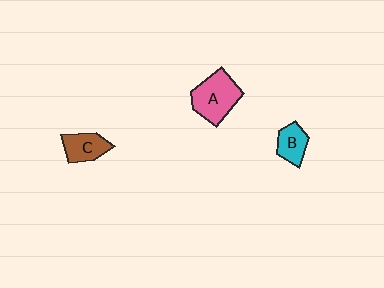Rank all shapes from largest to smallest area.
From largest to smallest: A (pink), C (brown), B (cyan).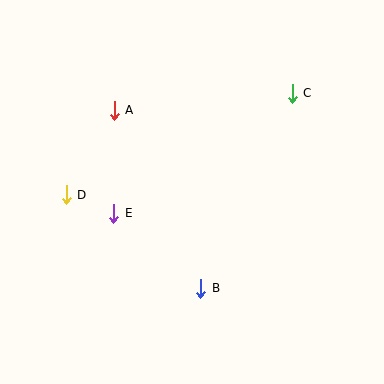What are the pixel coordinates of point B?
Point B is at (201, 288).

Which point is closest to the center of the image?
Point E at (114, 213) is closest to the center.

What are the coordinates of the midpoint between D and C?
The midpoint between D and C is at (179, 144).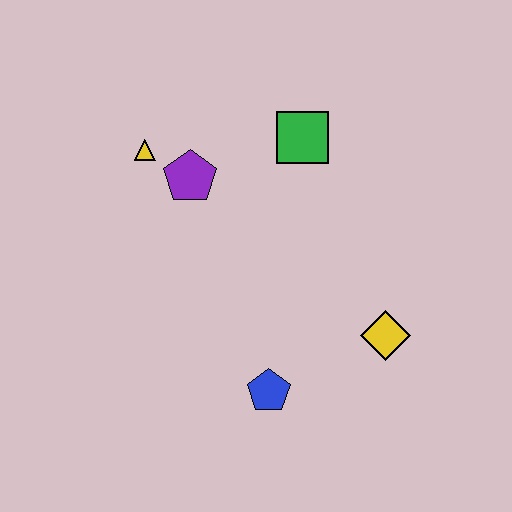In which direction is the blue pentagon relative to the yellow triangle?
The blue pentagon is below the yellow triangle.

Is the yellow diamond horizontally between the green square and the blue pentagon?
No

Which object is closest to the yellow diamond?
The blue pentagon is closest to the yellow diamond.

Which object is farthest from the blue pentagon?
The yellow triangle is farthest from the blue pentagon.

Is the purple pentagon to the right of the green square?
No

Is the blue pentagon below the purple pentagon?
Yes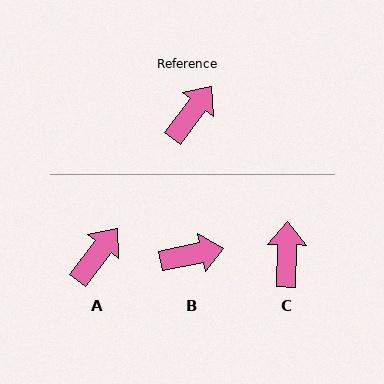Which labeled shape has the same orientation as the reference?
A.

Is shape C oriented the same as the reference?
No, it is off by about 36 degrees.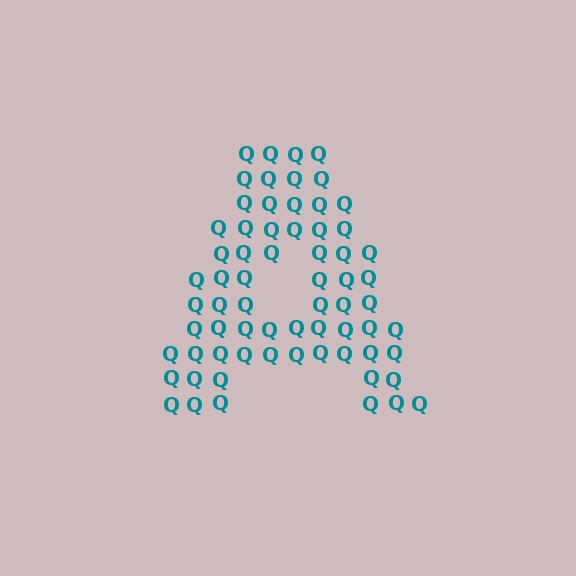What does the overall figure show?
The overall figure shows the letter A.